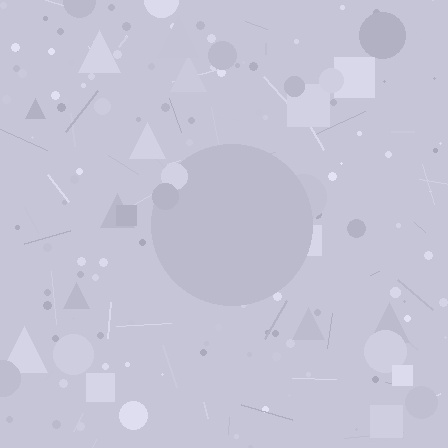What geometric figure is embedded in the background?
A circle is embedded in the background.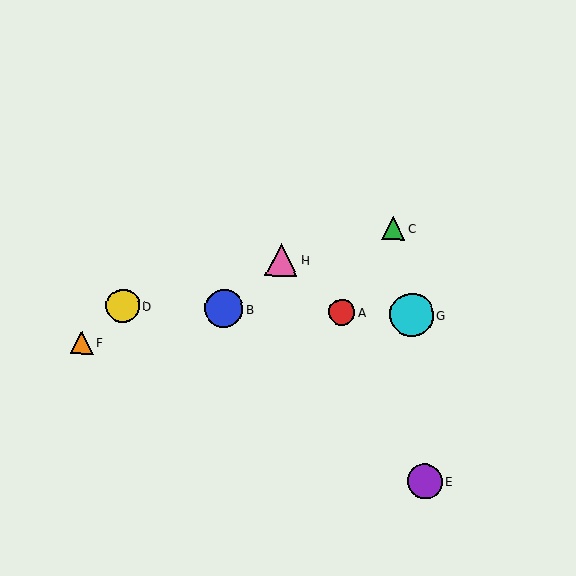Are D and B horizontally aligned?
Yes, both are at y≈306.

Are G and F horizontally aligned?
No, G is at y≈315 and F is at y≈343.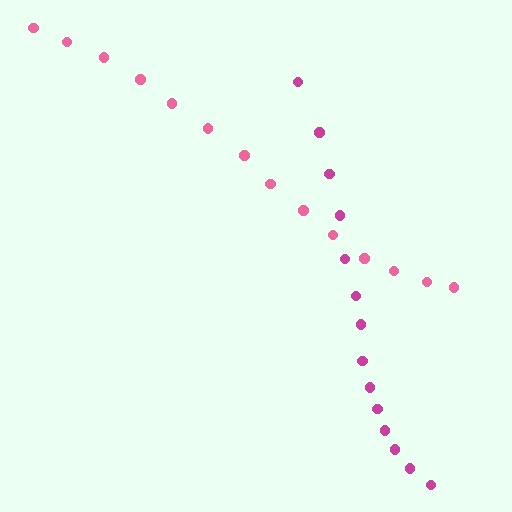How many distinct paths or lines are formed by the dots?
There are 2 distinct paths.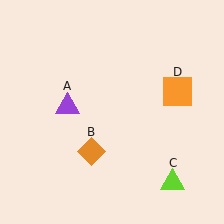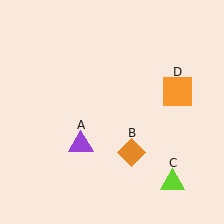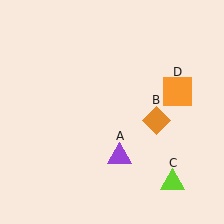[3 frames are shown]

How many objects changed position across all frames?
2 objects changed position: purple triangle (object A), orange diamond (object B).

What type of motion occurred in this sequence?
The purple triangle (object A), orange diamond (object B) rotated counterclockwise around the center of the scene.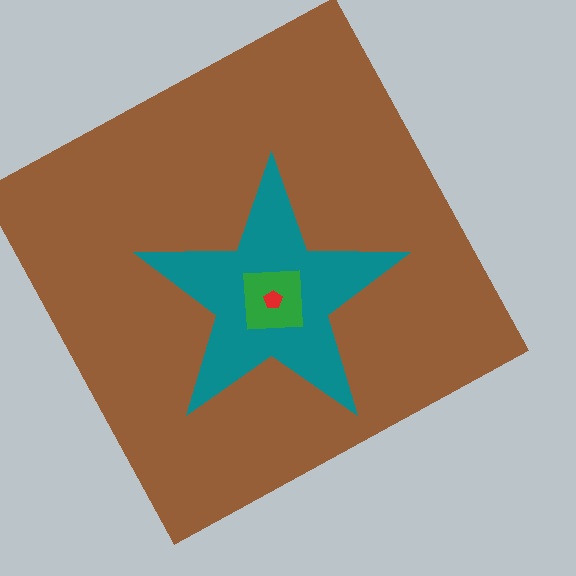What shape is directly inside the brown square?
The teal star.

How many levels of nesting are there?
4.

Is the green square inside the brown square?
Yes.